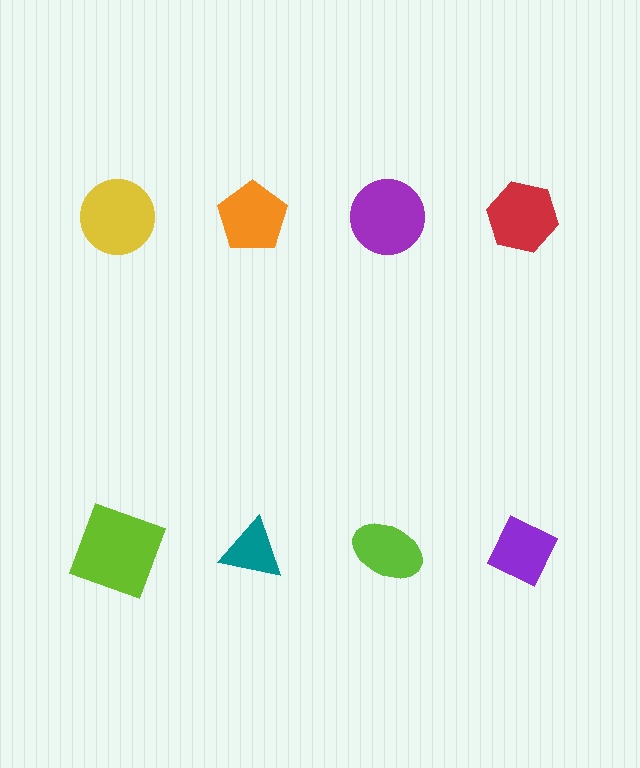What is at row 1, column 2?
An orange pentagon.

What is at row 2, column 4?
A purple diamond.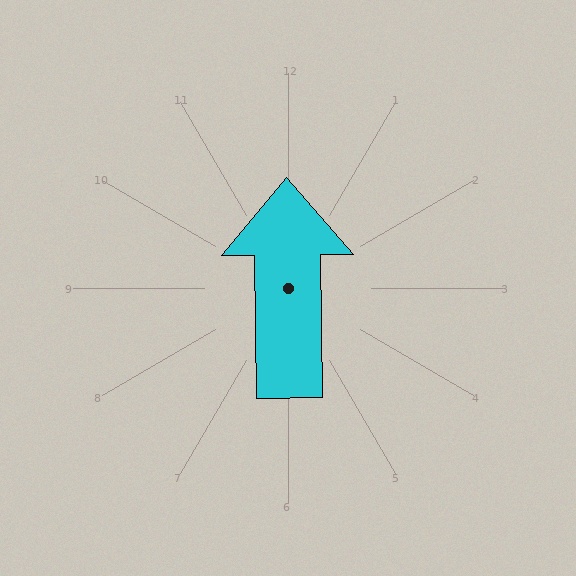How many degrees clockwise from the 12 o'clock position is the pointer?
Approximately 359 degrees.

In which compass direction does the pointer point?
North.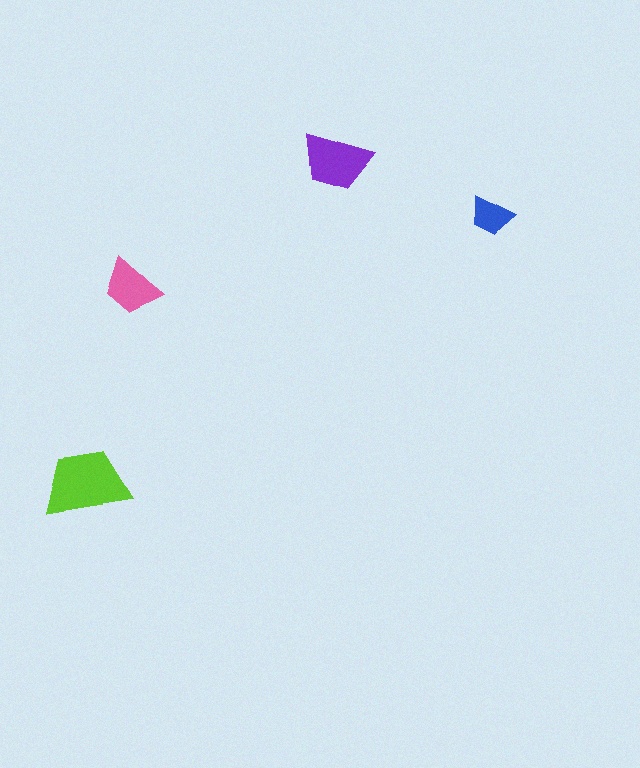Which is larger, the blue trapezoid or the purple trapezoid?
The purple one.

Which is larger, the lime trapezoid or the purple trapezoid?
The lime one.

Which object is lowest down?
The lime trapezoid is bottommost.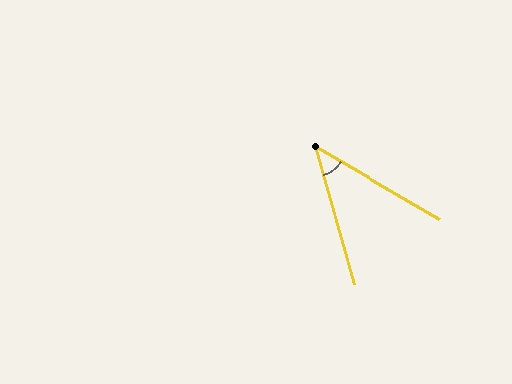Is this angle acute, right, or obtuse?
It is acute.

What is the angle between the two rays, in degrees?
Approximately 44 degrees.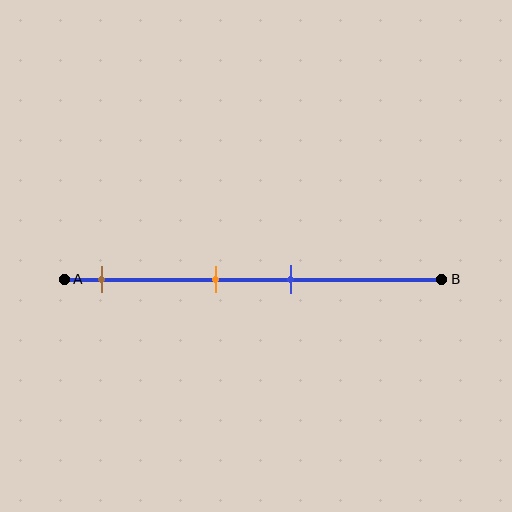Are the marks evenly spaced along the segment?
No, the marks are not evenly spaced.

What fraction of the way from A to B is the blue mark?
The blue mark is approximately 60% (0.6) of the way from A to B.